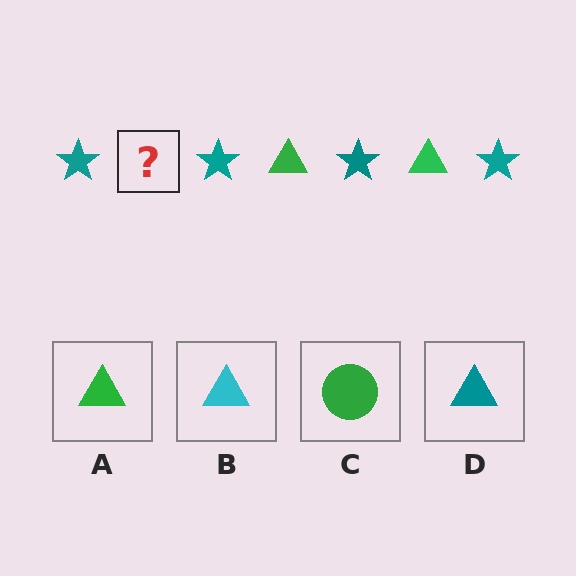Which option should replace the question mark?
Option A.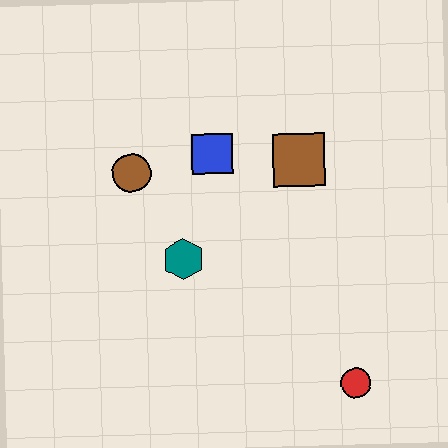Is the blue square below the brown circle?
No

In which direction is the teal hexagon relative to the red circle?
The teal hexagon is to the left of the red circle.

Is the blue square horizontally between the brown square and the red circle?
No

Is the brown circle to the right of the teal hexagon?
No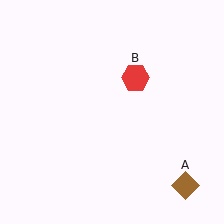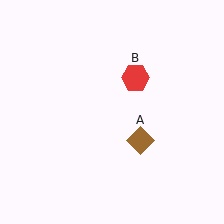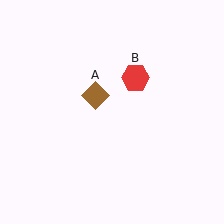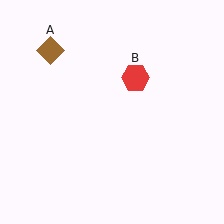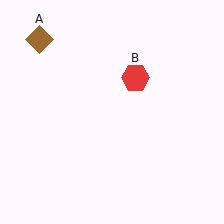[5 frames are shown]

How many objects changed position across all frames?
1 object changed position: brown diamond (object A).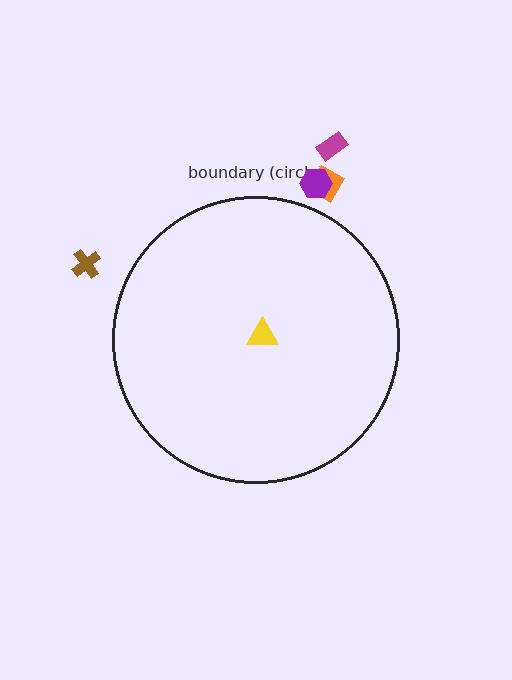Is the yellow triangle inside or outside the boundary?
Inside.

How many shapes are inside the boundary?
1 inside, 4 outside.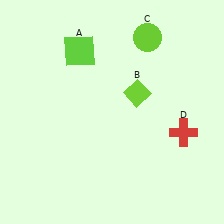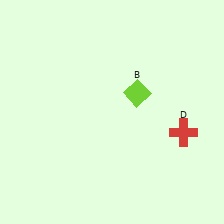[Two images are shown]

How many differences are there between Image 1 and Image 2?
There are 2 differences between the two images.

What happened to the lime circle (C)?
The lime circle (C) was removed in Image 2. It was in the top-right area of Image 1.